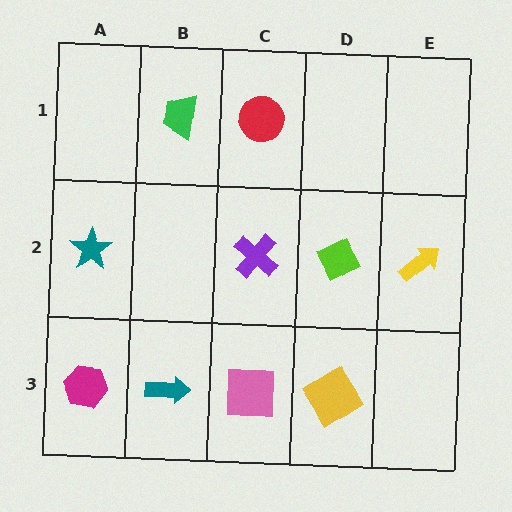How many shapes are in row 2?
4 shapes.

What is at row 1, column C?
A red circle.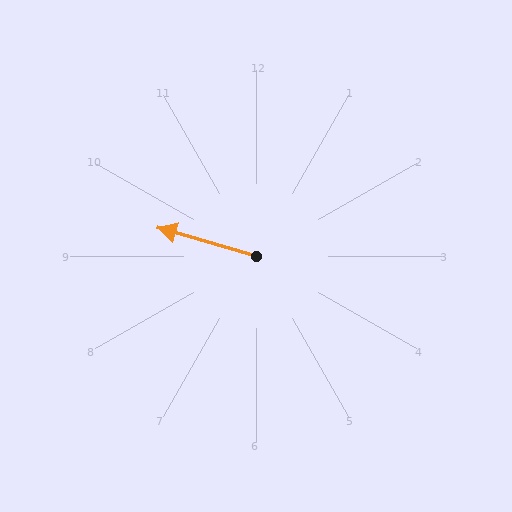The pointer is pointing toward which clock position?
Roughly 10 o'clock.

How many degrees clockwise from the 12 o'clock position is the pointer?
Approximately 286 degrees.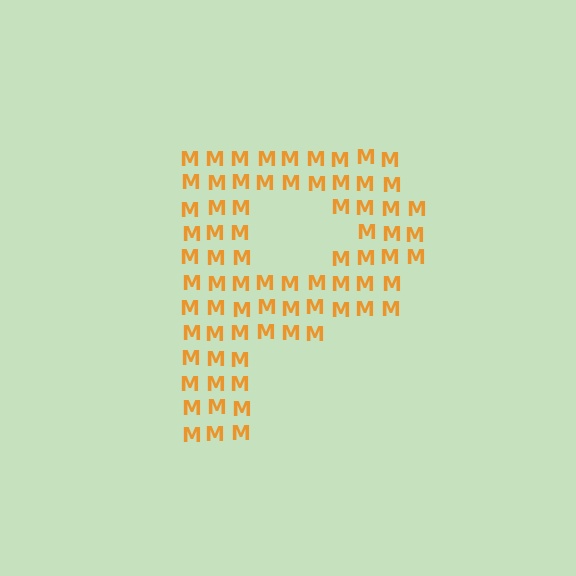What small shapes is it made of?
It is made of small letter M's.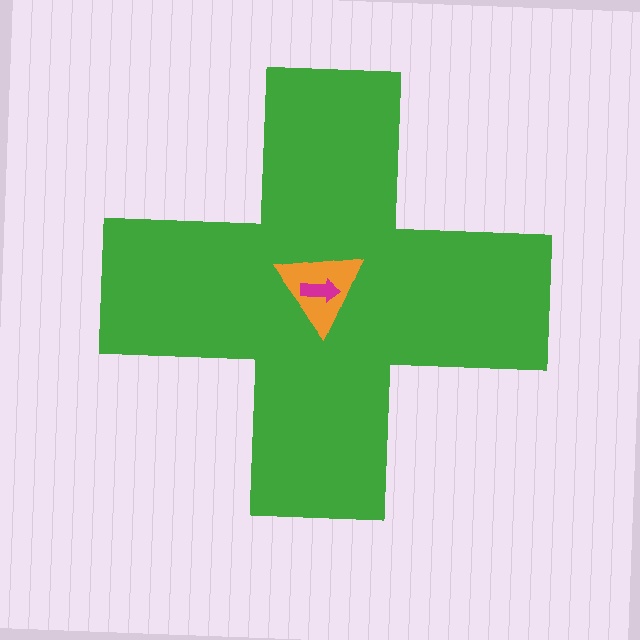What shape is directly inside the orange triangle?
The magenta arrow.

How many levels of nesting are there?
3.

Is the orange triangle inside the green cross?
Yes.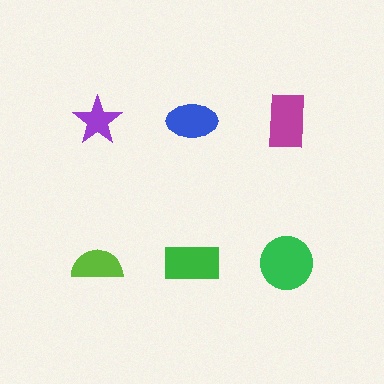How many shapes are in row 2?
3 shapes.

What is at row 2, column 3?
A green circle.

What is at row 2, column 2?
A green rectangle.